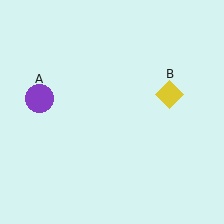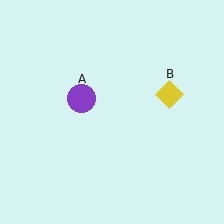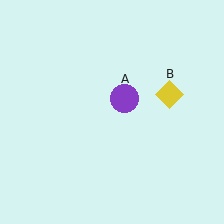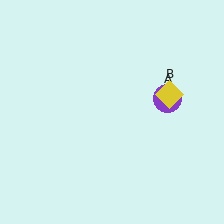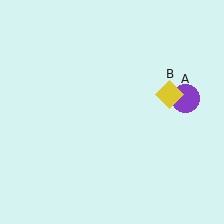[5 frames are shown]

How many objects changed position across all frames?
1 object changed position: purple circle (object A).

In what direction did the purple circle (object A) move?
The purple circle (object A) moved right.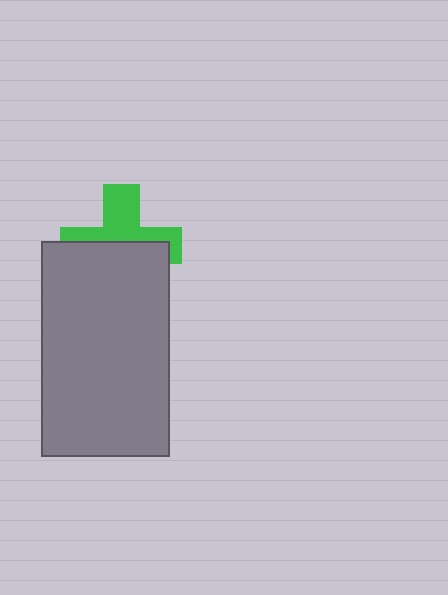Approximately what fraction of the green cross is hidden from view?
Roughly 53% of the green cross is hidden behind the gray rectangle.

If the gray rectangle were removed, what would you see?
You would see the complete green cross.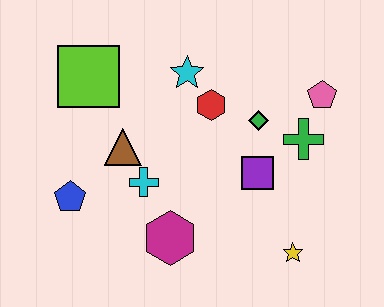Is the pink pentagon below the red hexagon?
No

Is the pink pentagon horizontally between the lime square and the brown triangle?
No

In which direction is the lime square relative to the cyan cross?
The lime square is above the cyan cross.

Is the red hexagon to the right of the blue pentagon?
Yes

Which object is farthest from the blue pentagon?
The pink pentagon is farthest from the blue pentagon.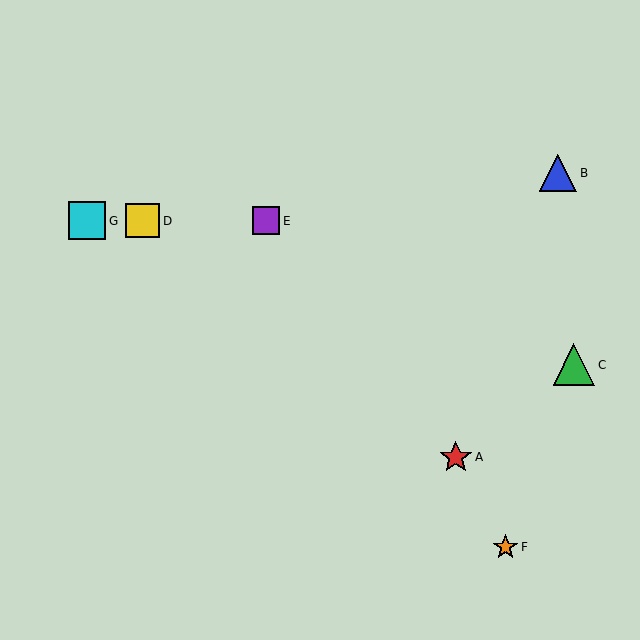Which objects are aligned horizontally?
Objects D, E, G are aligned horizontally.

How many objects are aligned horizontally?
3 objects (D, E, G) are aligned horizontally.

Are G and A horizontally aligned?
No, G is at y≈221 and A is at y≈457.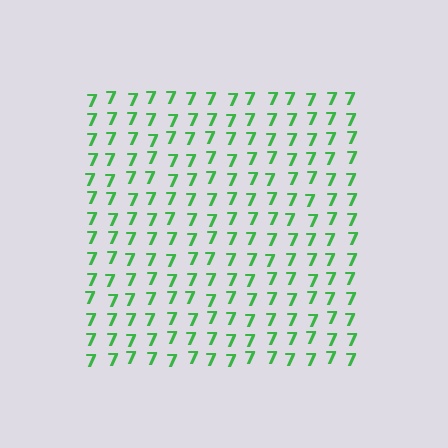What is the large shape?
The large shape is a square.